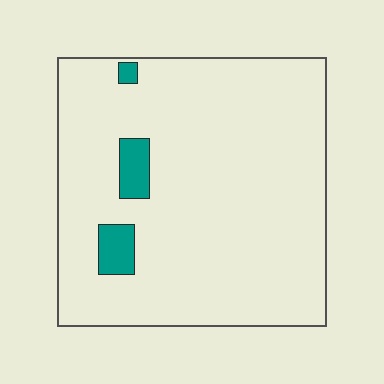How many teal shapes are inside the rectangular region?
3.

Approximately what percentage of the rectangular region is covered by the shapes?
Approximately 5%.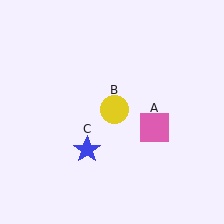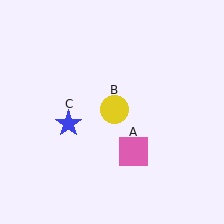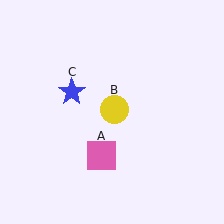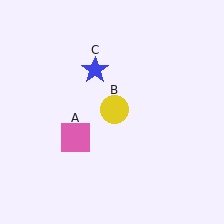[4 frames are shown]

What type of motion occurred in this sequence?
The pink square (object A), blue star (object C) rotated clockwise around the center of the scene.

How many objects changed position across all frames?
2 objects changed position: pink square (object A), blue star (object C).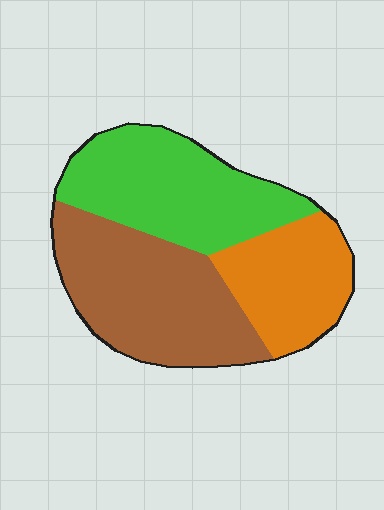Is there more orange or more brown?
Brown.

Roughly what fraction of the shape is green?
Green covers roughly 35% of the shape.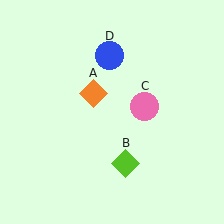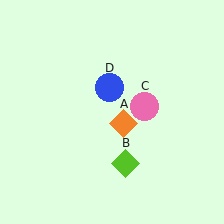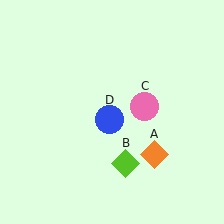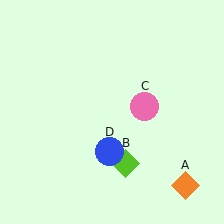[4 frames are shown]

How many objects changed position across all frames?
2 objects changed position: orange diamond (object A), blue circle (object D).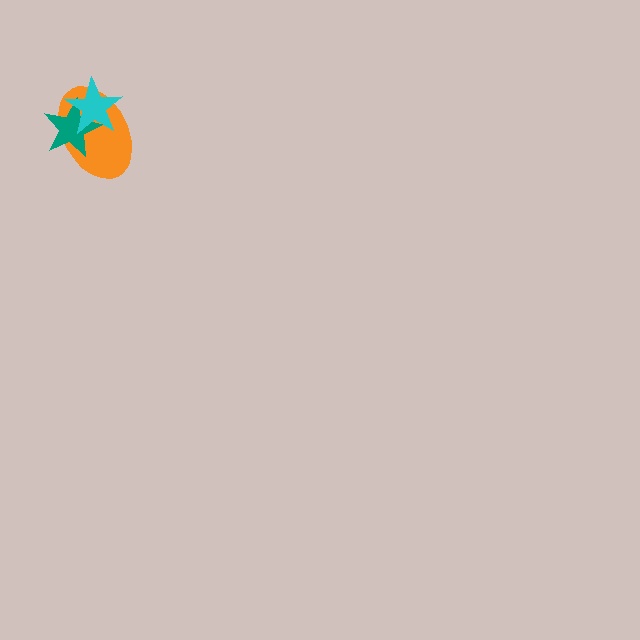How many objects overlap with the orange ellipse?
2 objects overlap with the orange ellipse.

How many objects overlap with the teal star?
2 objects overlap with the teal star.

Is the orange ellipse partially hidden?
Yes, it is partially covered by another shape.